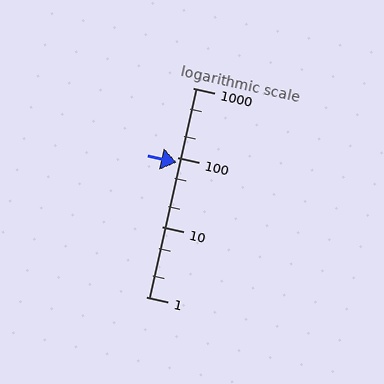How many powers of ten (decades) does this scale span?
The scale spans 3 decades, from 1 to 1000.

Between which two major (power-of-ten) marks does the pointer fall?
The pointer is between 10 and 100.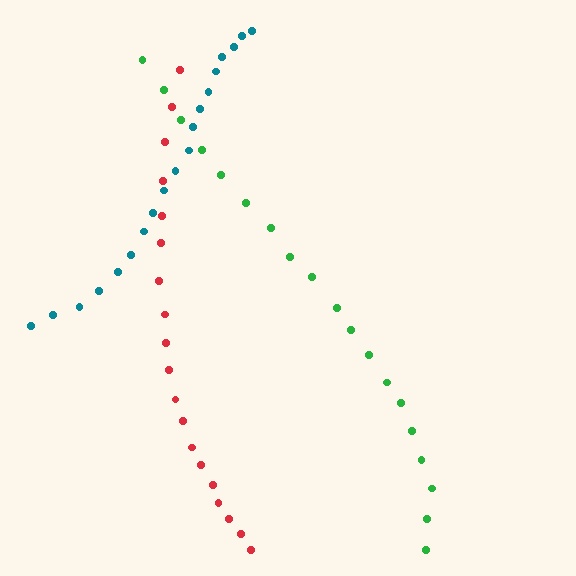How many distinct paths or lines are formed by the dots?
There are 3 distinct paths.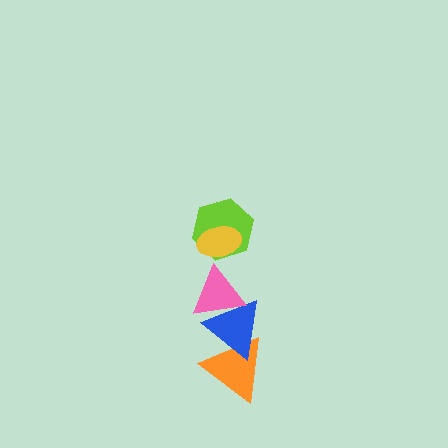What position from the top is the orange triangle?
The orange triangle is 5th from the top.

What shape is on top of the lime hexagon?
The yellow ellipse is on top of the lime hexagon.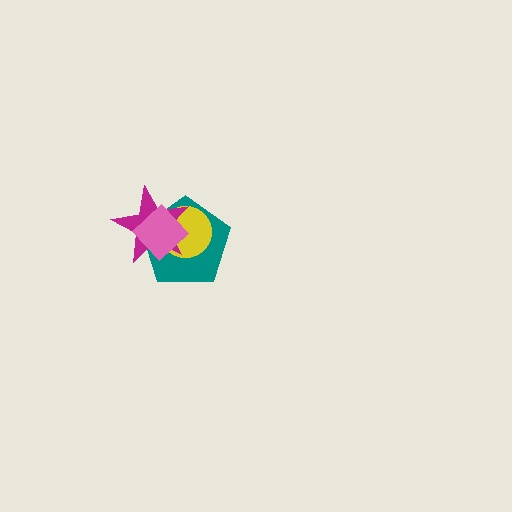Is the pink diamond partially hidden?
No, no other shape covers it.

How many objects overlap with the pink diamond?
3 objects overlap with the pink diamond.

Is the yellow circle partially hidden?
Yes, it is partially covered by another shape.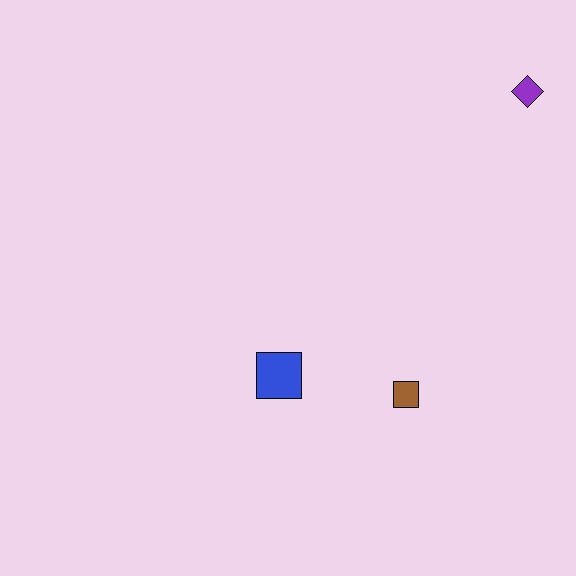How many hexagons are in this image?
There are no hexagons.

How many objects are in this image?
There are 3 objects.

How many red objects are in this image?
There are no red objects.